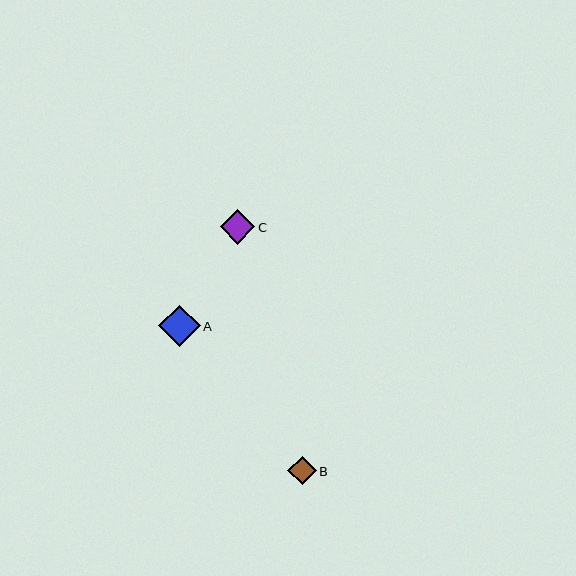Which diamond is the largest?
Diamond A is the largest with a size of approximately 42 pixels.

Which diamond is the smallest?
Diamond B is the smallest with a size of approximately 28 pixels.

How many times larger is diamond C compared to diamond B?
Diamond C is approximately 1.2 times the size of diamond B.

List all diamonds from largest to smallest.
From largest to smallest: A, C, B.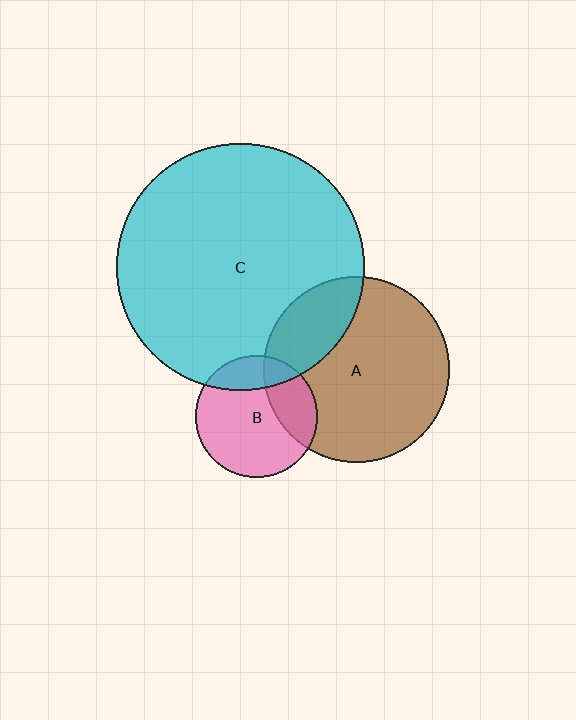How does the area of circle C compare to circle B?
Approximately 4.1 times.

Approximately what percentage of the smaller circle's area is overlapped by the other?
Approximately 20%.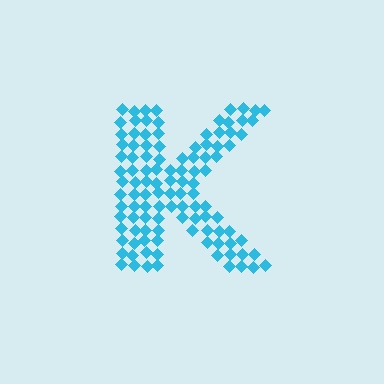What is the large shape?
The large shape is the letter K.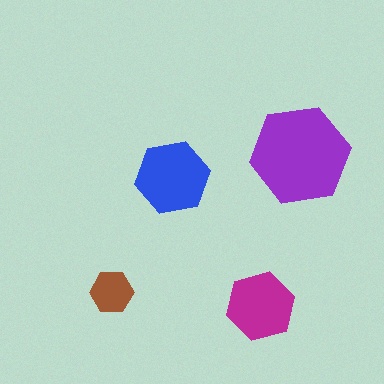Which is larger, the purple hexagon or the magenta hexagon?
The purple one.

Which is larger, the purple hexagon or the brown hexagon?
The purple one.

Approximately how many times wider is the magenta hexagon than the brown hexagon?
About 1.5 times wider.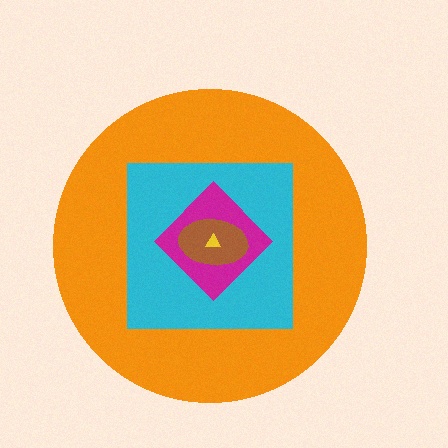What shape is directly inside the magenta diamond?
The brown ellipse.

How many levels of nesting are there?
5.